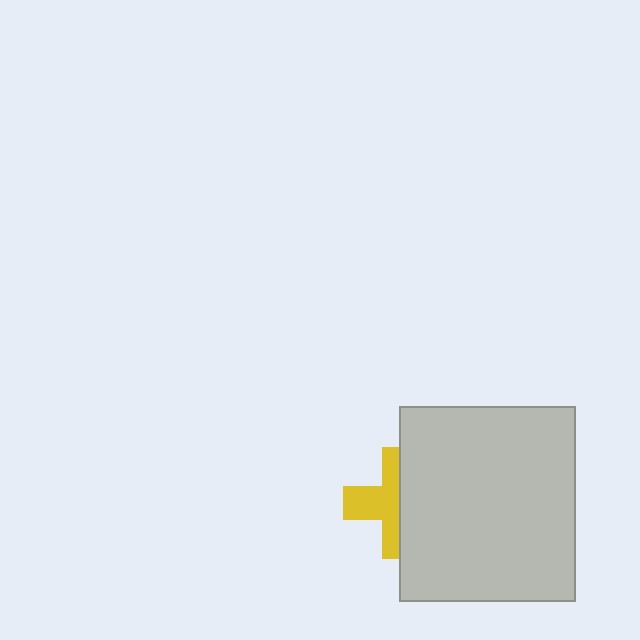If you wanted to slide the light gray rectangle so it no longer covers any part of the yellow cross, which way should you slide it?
Slide it right — that is the most direct way to separate the two shapes.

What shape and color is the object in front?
The object in front is a light gray rectangle.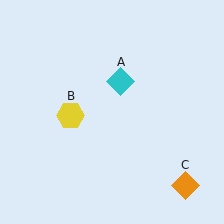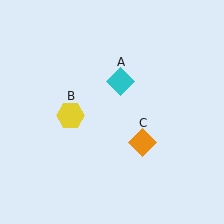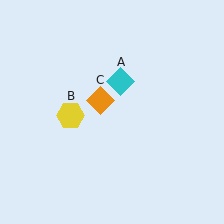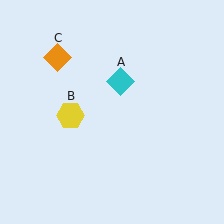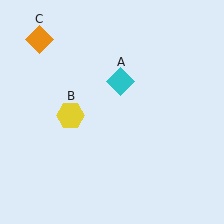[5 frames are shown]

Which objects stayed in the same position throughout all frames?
Cyan diamond (object A) and yellow hexagon (object B) remained stationary.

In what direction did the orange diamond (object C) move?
The orange diamond (object C) moved up and to the left.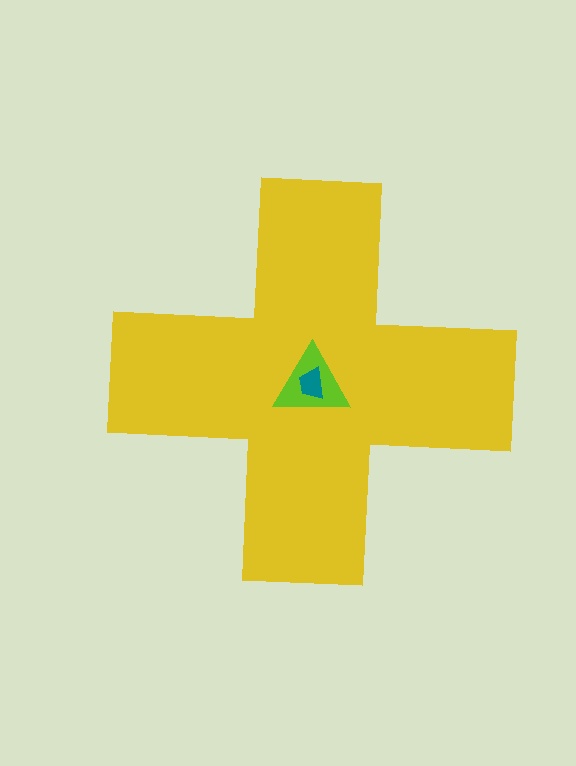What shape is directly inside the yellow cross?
The lime triangle.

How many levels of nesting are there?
3.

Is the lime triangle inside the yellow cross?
Yes.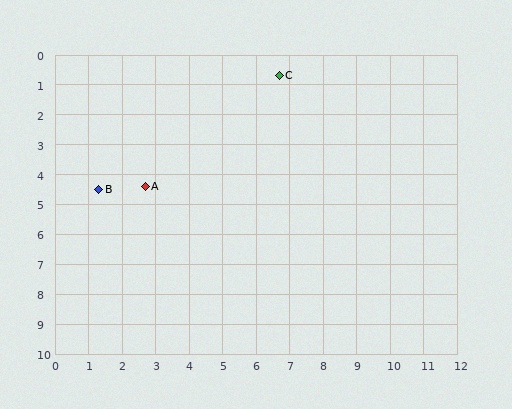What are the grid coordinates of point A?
Point A is at approximately (2.7, 4.4).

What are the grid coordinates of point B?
Point B is at approximately (1.3, 4.5).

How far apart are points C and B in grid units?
Points C and B are about 6.6 grid units apart.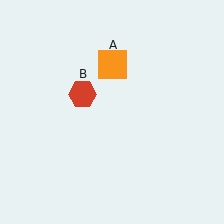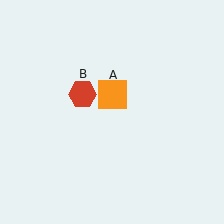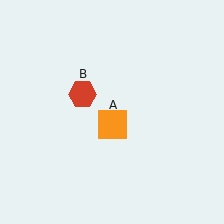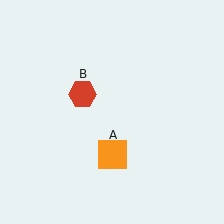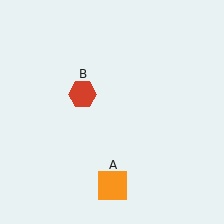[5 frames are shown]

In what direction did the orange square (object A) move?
The orange square (object A) moved down.